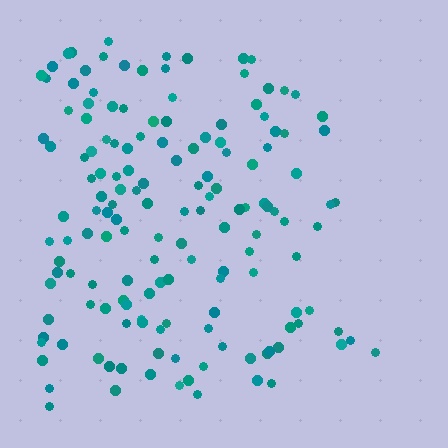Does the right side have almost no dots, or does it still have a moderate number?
Still a moderate number, just noticeably fewer than the left.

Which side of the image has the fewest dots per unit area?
The right.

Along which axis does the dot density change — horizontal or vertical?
Horizontal.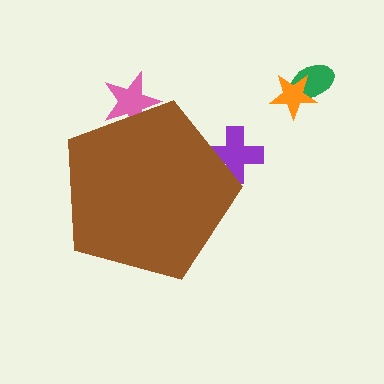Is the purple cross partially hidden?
Yes, the purple cross is partially hidden behind the brown pentagon.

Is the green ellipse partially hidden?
No, the green ellipse is fully visible.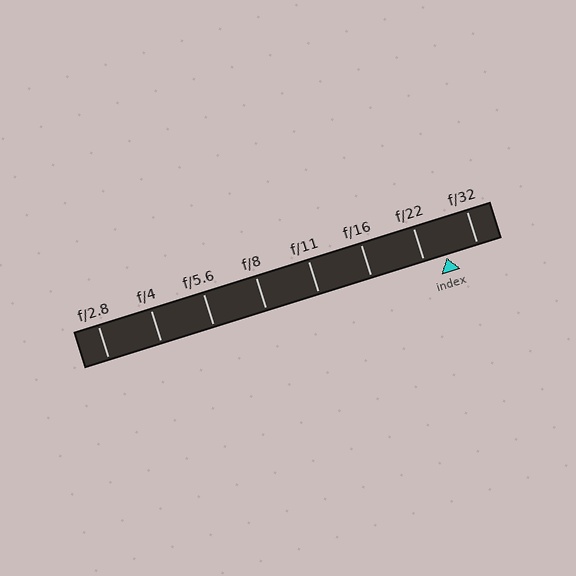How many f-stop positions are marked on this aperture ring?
There are 8 f-stop positions marked.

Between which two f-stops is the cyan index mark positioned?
The index mark is between f/22 and f/32.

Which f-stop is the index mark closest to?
The index mark is closest to f/22.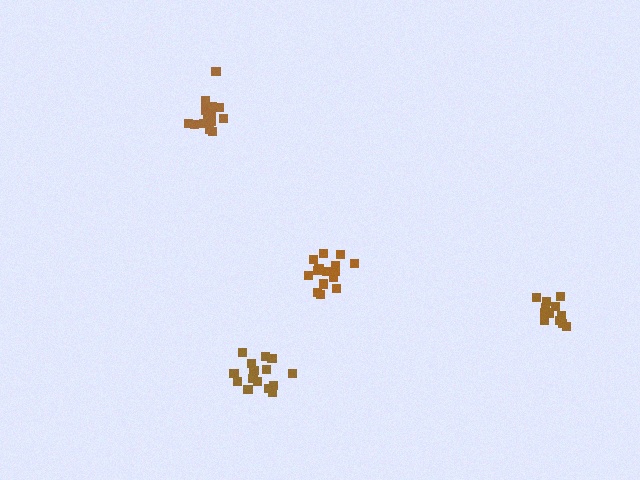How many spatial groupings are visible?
There are 4 spatial groupings.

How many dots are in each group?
Group 1: 12 dots, Group 2: 16 dots, Group 3: 15 dots, Group 4: 15 dots (58 total).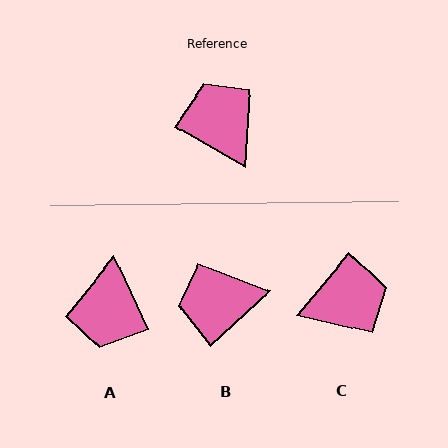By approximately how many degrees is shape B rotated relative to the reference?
Approximately 73 degrees counter-clockwise.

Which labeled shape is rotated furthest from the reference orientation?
A, about 145 degrees away.